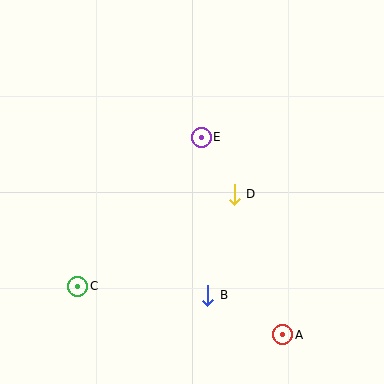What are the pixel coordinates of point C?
Point C is at (78, 286).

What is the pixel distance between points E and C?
The distance between E and C is 194 pixels.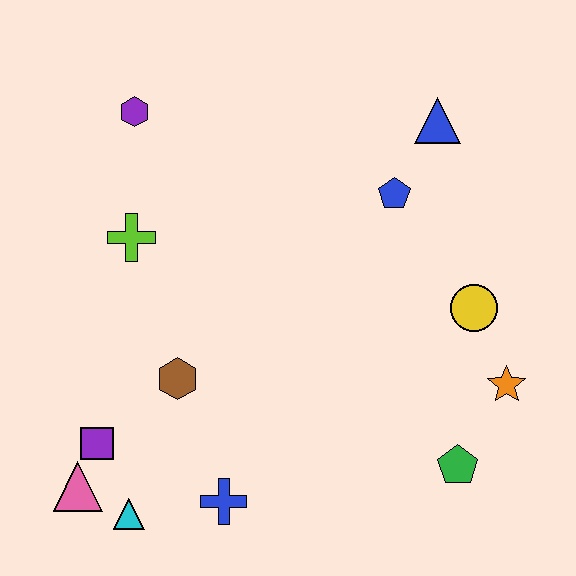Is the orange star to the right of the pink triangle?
Yes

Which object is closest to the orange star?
The yellow circle is closest to the orange star.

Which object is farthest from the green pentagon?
The purple hexagon is farthest from the green pentagon.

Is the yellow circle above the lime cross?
No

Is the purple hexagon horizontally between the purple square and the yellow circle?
Yes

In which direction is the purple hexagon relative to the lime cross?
The purple hexagon is above the lime cross.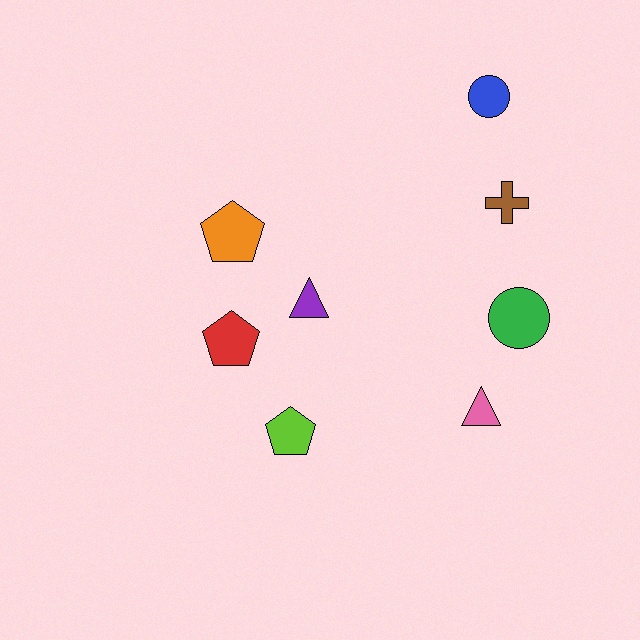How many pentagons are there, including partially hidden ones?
There are 3 pentagons.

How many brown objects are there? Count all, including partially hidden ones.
There is 1 brown object.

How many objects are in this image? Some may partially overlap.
There are 8 objects.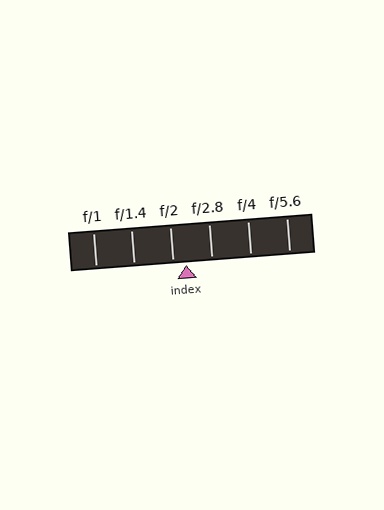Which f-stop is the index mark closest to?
The index mark is closest to f/2.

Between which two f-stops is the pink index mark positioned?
The index mark is between f/2 and f/2.8.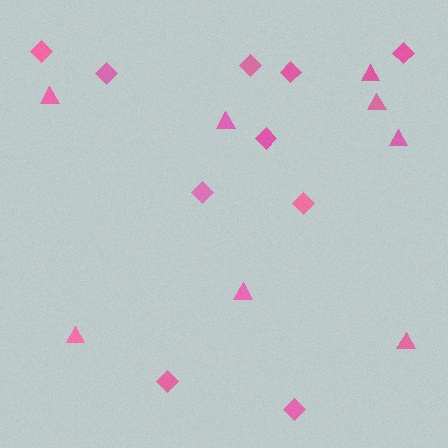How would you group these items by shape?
There are 2 groups: one group of triangles (8) and one group of diamonds (10).